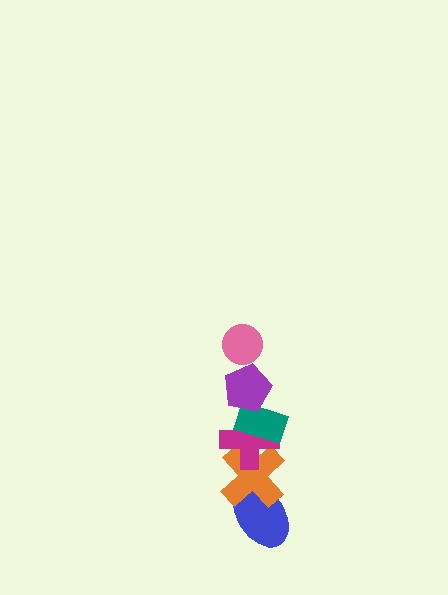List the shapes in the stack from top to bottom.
From top to bottom: the pink circle, the purple pentagon, the teal rectangle, the magenta cross, the orange cross, the blue ellipse.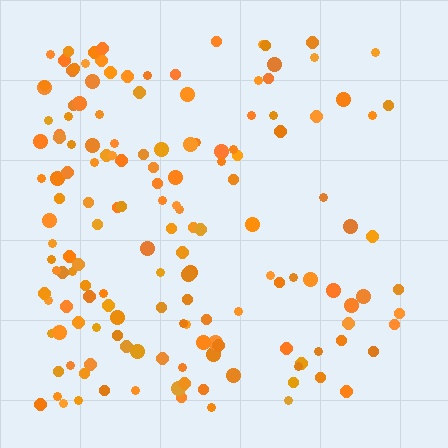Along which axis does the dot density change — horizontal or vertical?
Horizontal.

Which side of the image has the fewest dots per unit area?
The right.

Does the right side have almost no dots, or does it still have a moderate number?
Still a moderate number, just noticeably fewer than the left.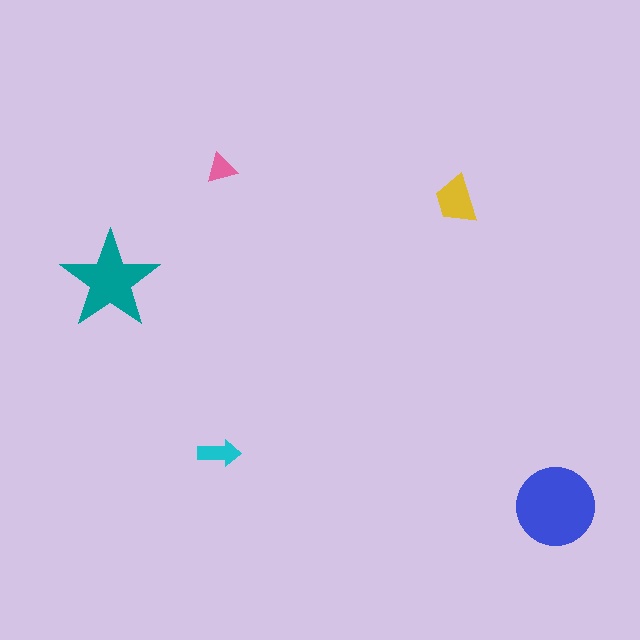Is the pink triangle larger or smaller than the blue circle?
Smaller.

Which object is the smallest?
The pink triangle.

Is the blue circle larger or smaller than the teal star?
Larger.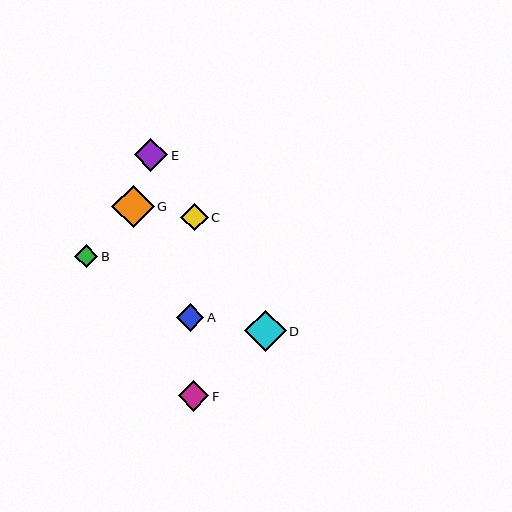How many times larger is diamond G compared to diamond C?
Diamond G is approximately 1.5 times the size of diamond C.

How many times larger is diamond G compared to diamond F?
Diamond G is approximately 1.4 times the size of diamond F.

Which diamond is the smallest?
Diamond B is the smallest with a size of approximately 23 pixels.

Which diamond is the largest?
Diamond G is the largest with a size of approximately 42 pixels.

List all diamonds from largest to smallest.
From largest to smallest: G, D, E, F, A, C, B.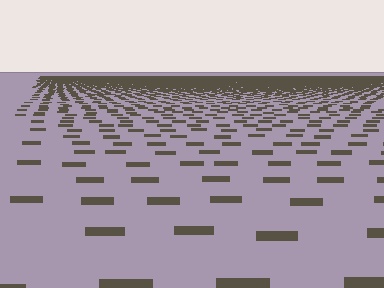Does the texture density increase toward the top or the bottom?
Density increases toward the top.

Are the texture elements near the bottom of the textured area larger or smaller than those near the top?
Larger. Near the bottom, elements are closer to the viewer and appear at a bigger on-screen size.